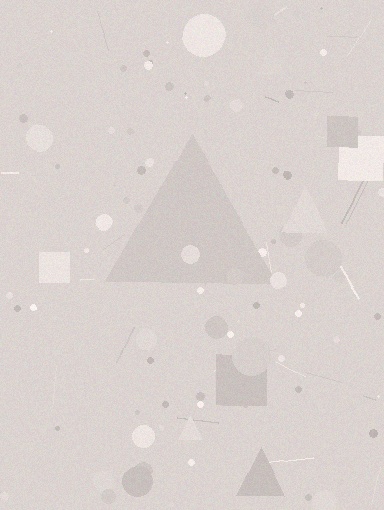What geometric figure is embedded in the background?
A triangle is embedded in the background.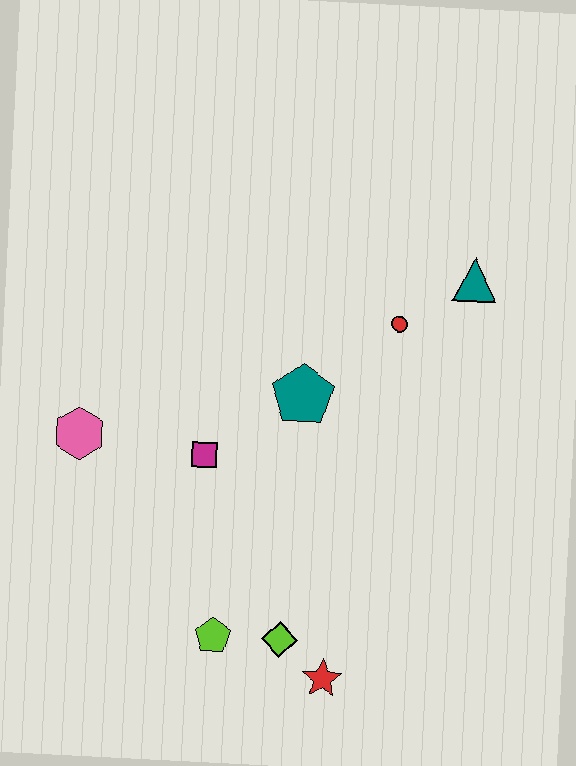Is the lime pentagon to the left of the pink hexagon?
No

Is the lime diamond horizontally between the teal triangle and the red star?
No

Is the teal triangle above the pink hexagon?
Yes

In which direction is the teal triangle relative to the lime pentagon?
The teal triangle is above the lime pentagon.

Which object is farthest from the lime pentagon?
The teal triangle is farthest from the lime pentagon.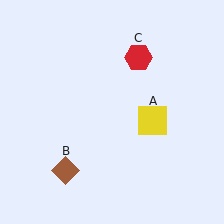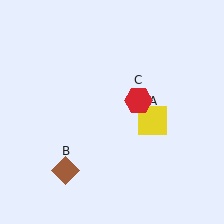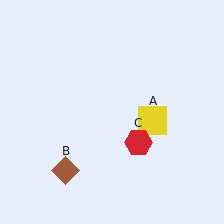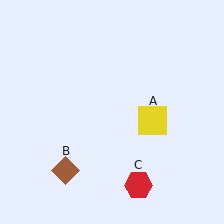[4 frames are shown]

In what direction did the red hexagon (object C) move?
The red hexagon (object C) moved down.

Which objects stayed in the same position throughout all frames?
Yellow square (object A) and brown diamond (object B) remained stationary.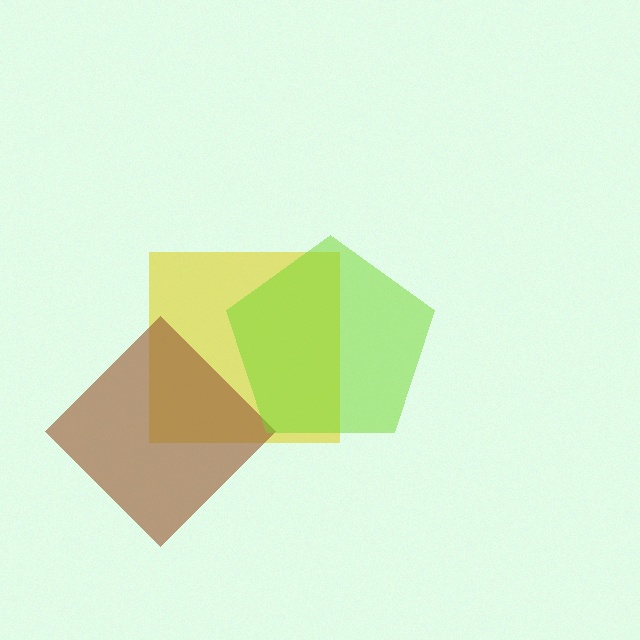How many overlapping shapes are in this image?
There are 3 overlapping shapes in the image.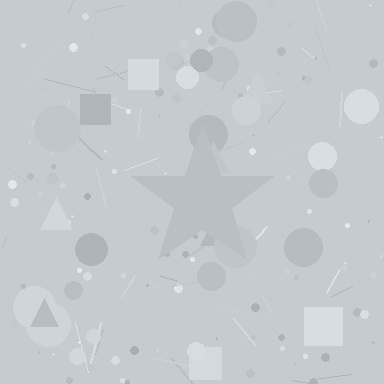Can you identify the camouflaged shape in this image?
The camouflaged shape is a star.